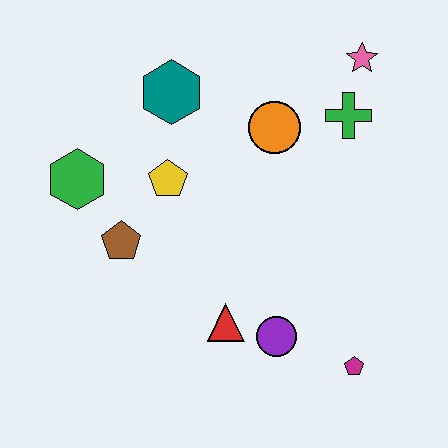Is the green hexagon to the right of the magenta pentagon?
No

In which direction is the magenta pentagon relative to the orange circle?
The magenta pentagon is below the orange circle.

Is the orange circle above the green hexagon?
Yes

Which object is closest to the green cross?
The pink star is closest to the green cross.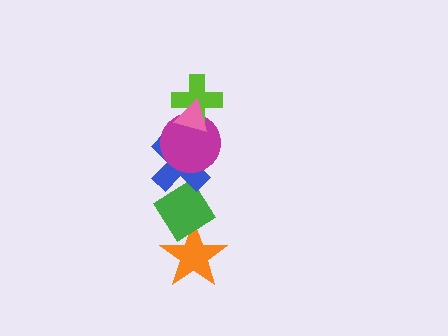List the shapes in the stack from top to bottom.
From top to bottom: the pink triangle, the lime cross, the magenta circle, the blue cross, the green diamond, the orange star.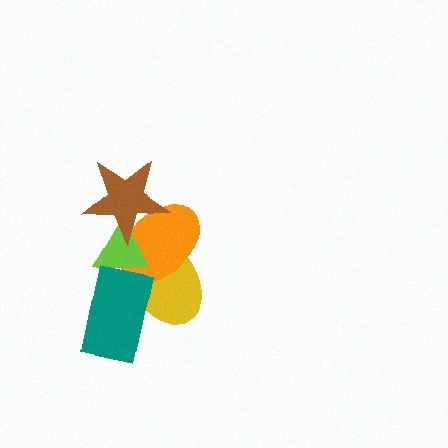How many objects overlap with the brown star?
2 objects overlap with the brown star.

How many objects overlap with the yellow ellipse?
3 objects overlap with the yellow ellipse.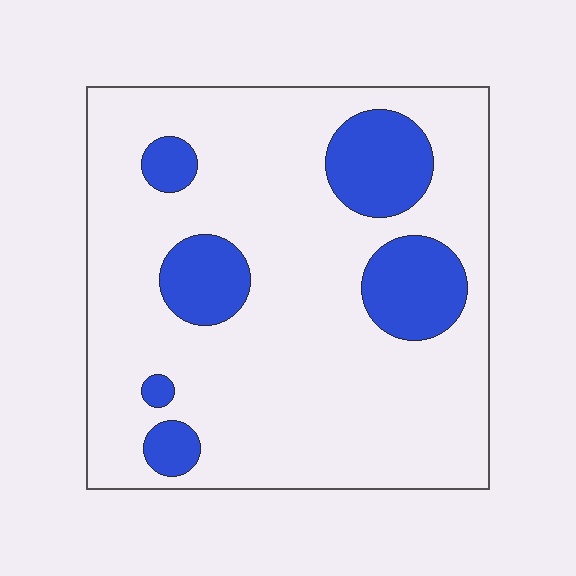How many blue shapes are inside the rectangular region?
6.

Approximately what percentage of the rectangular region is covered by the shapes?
Approximately 20%.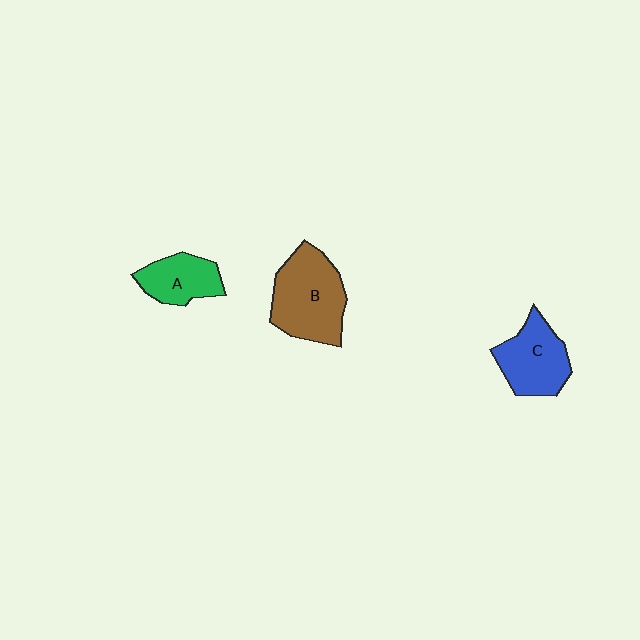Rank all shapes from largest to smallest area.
From largest to smallest: B (brown), C (blue), A (green).